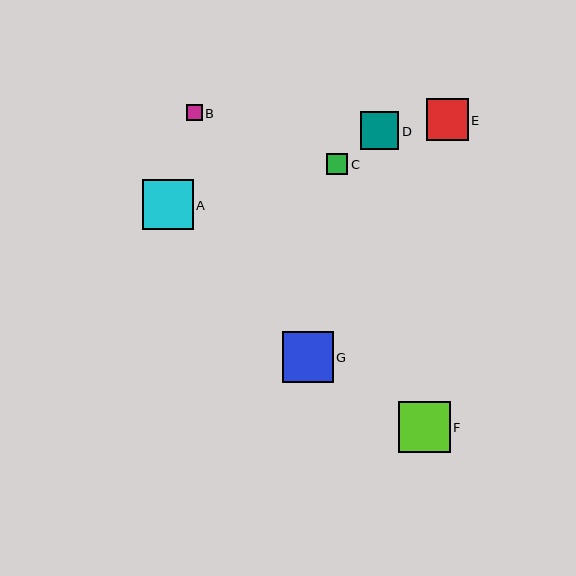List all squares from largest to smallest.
From largest to smallest: F, G, A, E, D, C, B.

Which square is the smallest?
Square B is the smallest with a size of approximately 16 pixels.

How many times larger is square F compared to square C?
Square F is approximately 2.4 times the size of square C.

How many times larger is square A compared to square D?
Square A is approximately 1.3 times the size of square D.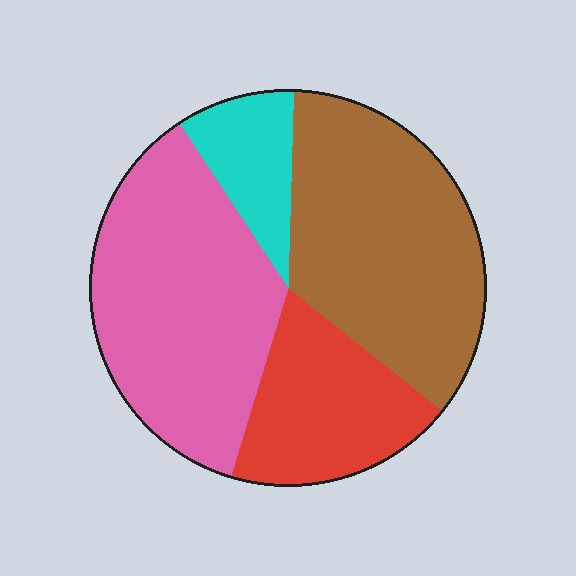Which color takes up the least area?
Cyan, at roughly 10%.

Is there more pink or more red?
Pink.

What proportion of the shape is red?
Red covers 19% of the shape.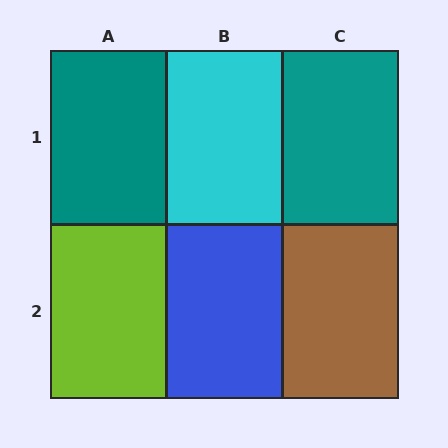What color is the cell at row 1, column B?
Cyan.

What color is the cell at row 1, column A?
Teal.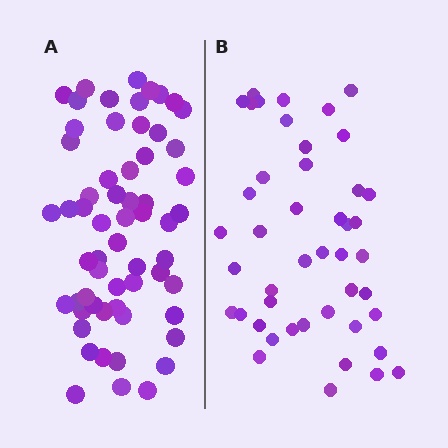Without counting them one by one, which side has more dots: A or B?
Region A (the left region) has more dots.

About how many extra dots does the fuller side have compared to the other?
Region A has approximately 15 more dots than region B.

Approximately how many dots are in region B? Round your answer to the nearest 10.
About 40 dots. (The exact count is 45, which rounds to 40.)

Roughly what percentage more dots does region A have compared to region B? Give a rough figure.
About 35% more.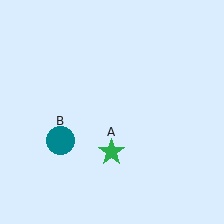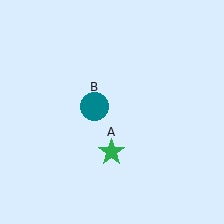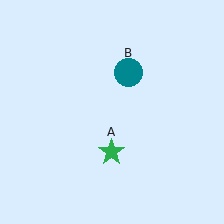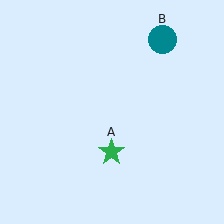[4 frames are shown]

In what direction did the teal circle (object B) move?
The teal circle (object B) moved up and to the right.